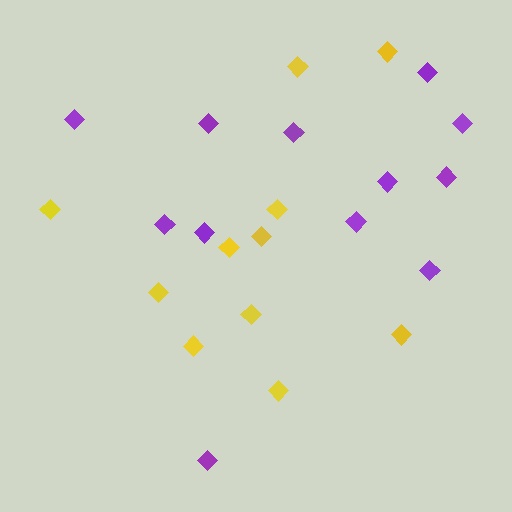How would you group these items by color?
There are 2 groups: one group of purple diamonds (12) and one group of yellow diamonds (11).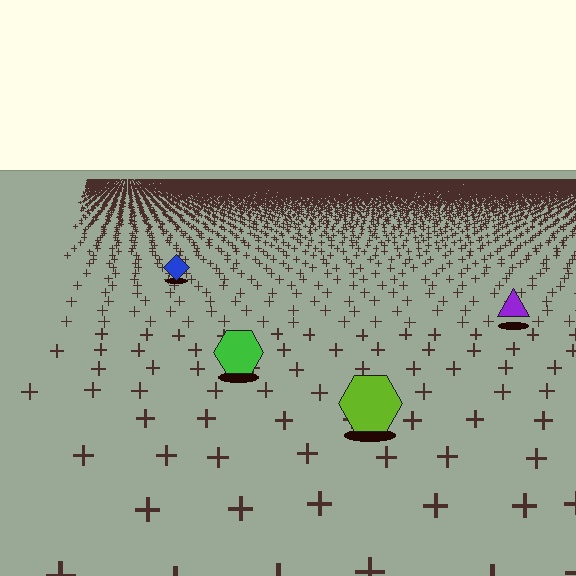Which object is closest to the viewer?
The lime hexagon is closest. The texture marks near it are larger and more spread out.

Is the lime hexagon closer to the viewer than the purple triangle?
Yes. The lime hexagon is closer — you can tell from the texture gradient: the ground texture is coarser near it.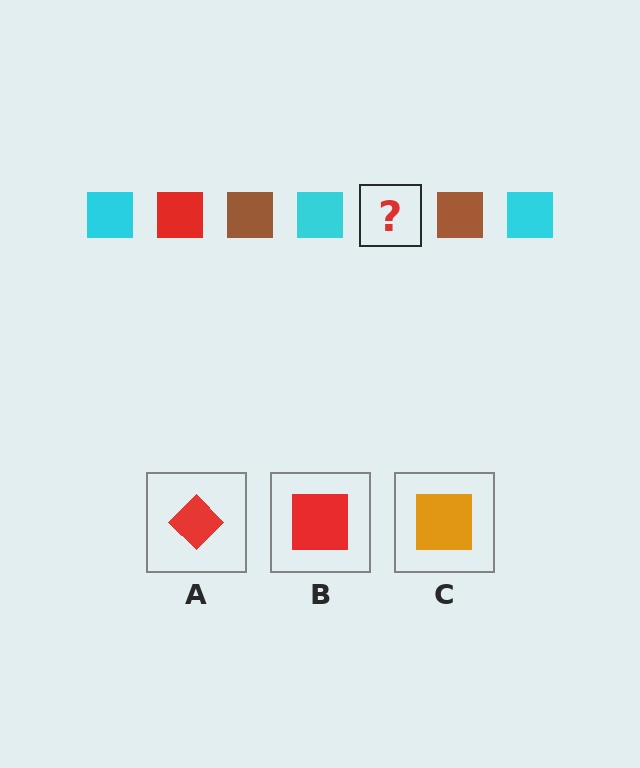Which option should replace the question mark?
Option B.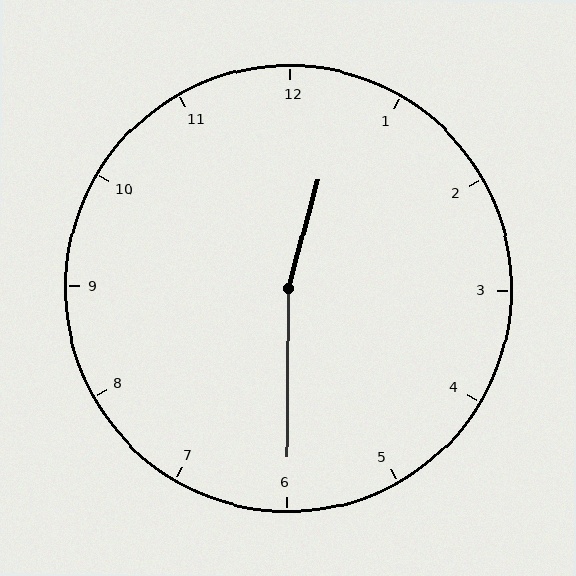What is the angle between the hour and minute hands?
Approximately 165 degrees.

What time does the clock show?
12:30.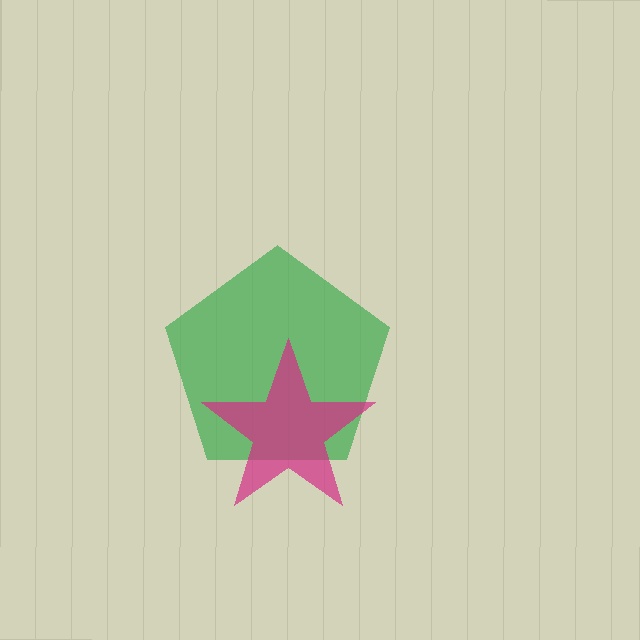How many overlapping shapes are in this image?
There are 2 overlapping shapes in the image.